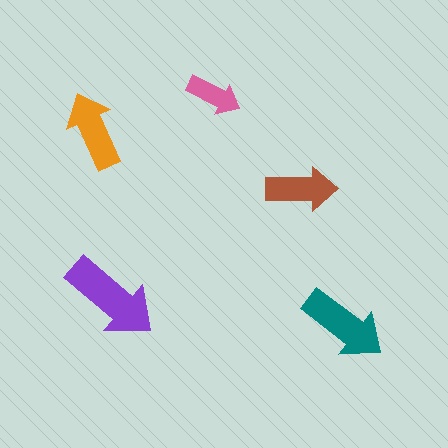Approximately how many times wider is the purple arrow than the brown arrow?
About 1.5 times wider.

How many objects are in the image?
There are 5 objects in the image.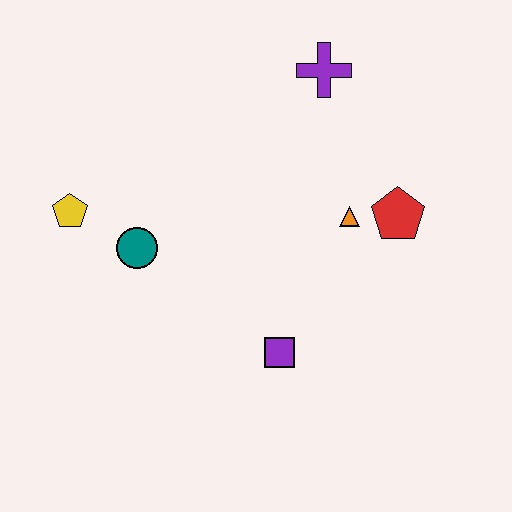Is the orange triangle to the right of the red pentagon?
No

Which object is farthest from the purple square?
The purple cross is farthest from the purple square.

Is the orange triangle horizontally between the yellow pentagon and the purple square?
No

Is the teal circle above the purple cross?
No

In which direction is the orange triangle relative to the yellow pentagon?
The orange triangle is to the right of the yellow pentagon.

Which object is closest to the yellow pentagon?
The teal circle is closest to the yellow pentagon.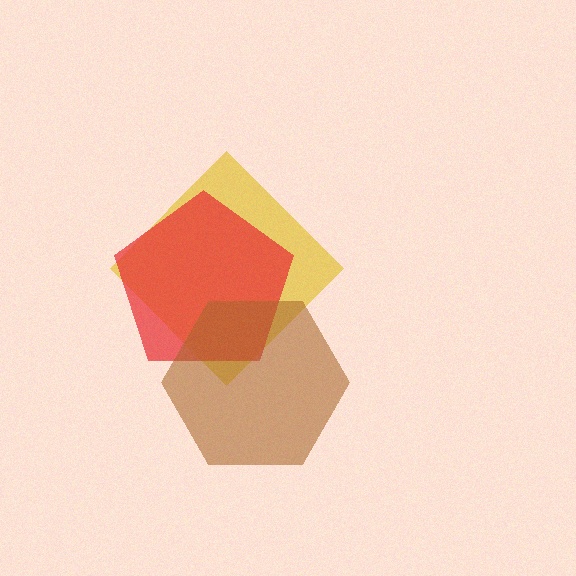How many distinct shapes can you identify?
There are 3 distinct shapes: a yellow diamond, a red pentagon, a brown hexagon.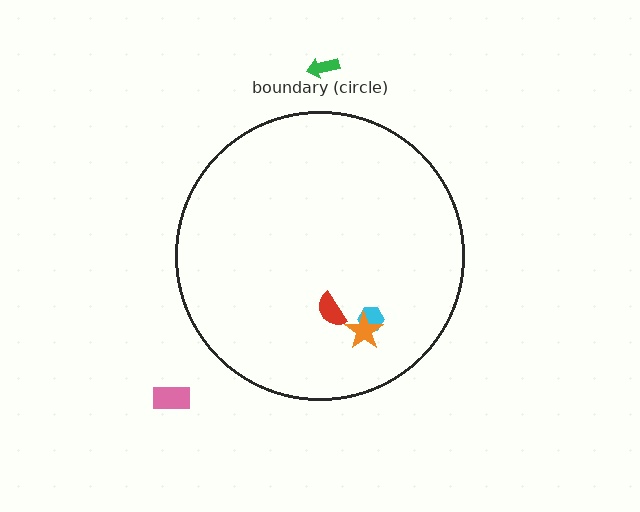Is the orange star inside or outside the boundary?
Inside.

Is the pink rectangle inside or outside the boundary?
Outside.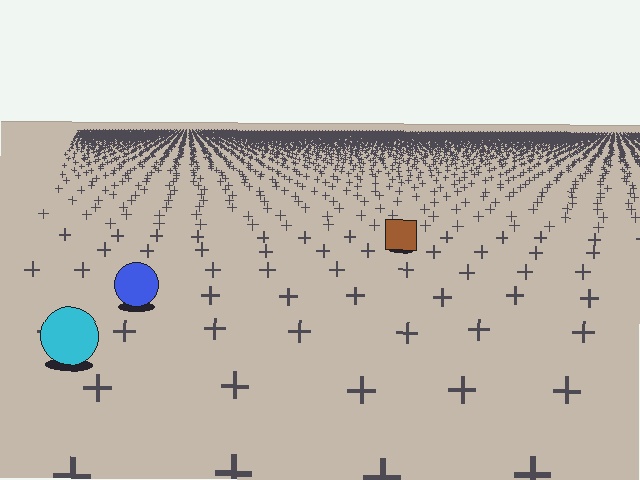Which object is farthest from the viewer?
The brown square is farthest from the viewer. It appears smaller and the ground texture around it is denser.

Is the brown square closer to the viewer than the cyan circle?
No. The cyan circle is closer — you can tell from the texture gradient: the ground texture is coarser near it.